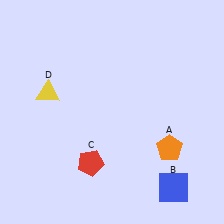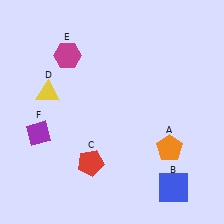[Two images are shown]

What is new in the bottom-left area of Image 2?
A purple diamond (F) was added in the bottom-left area of Image 2.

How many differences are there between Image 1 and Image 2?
There are 2 differences between the two images.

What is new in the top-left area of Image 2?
A magenta hexagon (E) was added in the top-left area of Image 2.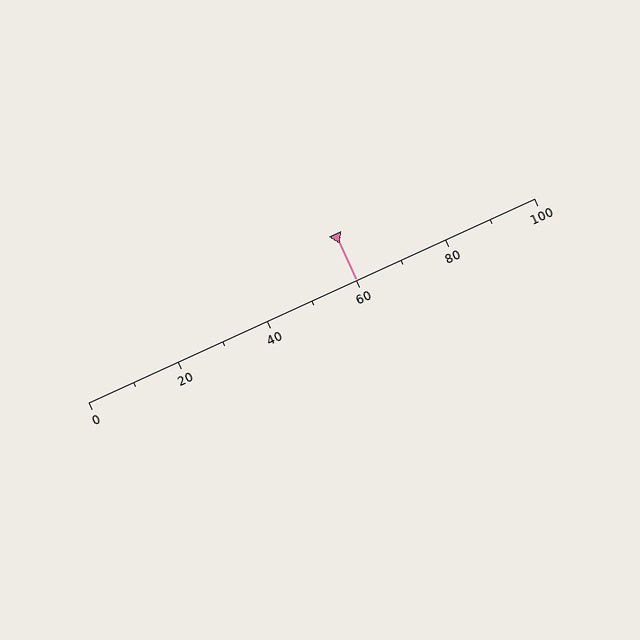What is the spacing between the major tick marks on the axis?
The major ticks are spaced 20 apart.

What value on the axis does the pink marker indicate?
The marker indicates approximately 60.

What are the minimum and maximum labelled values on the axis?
The axis runs from 0 to 100.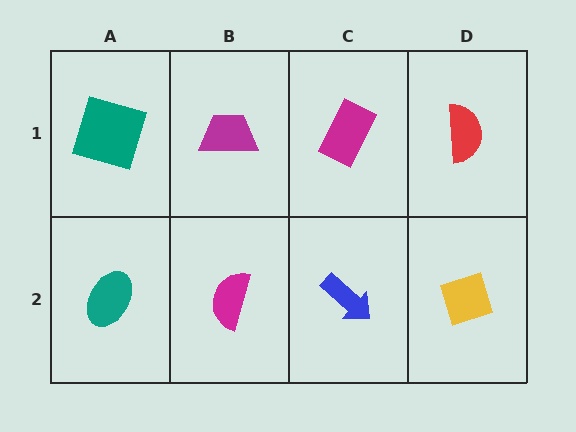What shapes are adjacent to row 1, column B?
A magenta semicircle (row 2, column B), a teal square (row 1, column A), a magenta rectangle (row 1, column C).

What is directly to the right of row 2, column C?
A yellow diamond.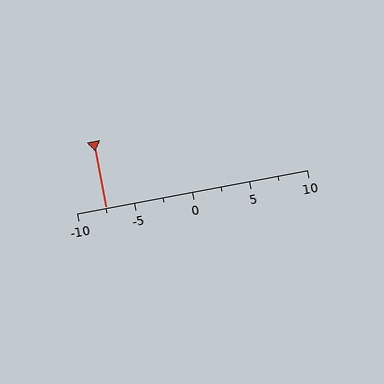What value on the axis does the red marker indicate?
The marker indicates approximately -7.5.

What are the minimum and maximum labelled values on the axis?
The axis runs from -10 to 10.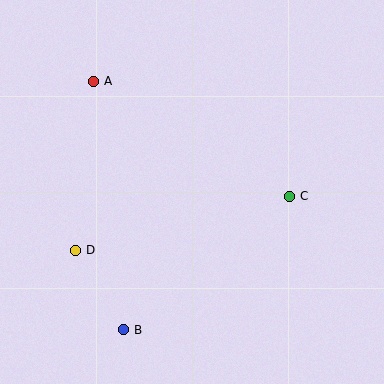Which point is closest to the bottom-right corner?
Point C is closest to the bottom-right corner.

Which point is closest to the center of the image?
Point C at (290, 196) is closest to the center.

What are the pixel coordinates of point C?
Point C is at (290, 196).